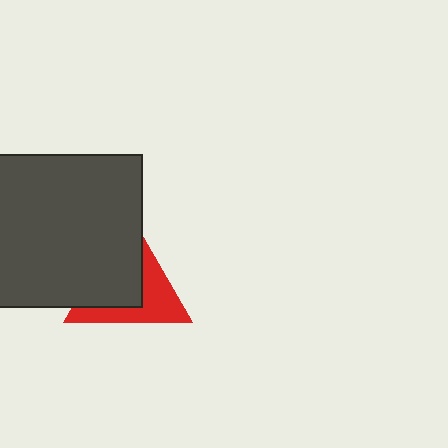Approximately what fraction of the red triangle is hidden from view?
Roughly 54% of the red triangle is hidden behind the dark gray rectangle.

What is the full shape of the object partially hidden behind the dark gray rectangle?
The partially hidden object is a red triangle.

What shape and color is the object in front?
The object in front is a dark gray rectangle.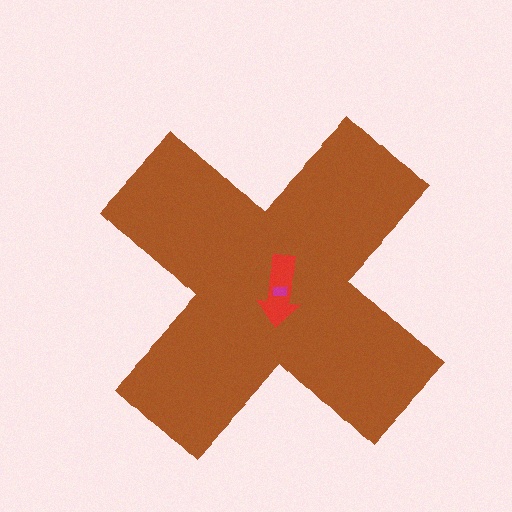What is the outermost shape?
The brown cross.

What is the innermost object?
The magenta rectangle.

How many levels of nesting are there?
3.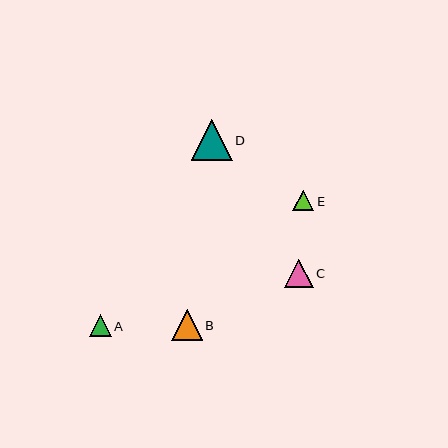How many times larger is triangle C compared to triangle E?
Triangle C is approximately 1.4 times the size of triangle E.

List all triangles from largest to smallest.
From largest to smallest: D, B, C, A, E.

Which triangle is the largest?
Triangle D is the largest with a size of approximately 41 pixels.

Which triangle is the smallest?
Triangle E is the smallest with a size of approximately 21 pixels.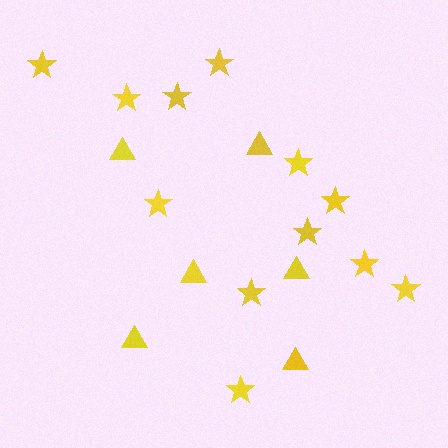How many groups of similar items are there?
There are 2 groups: one group of triangles (6) and one group of stars (12).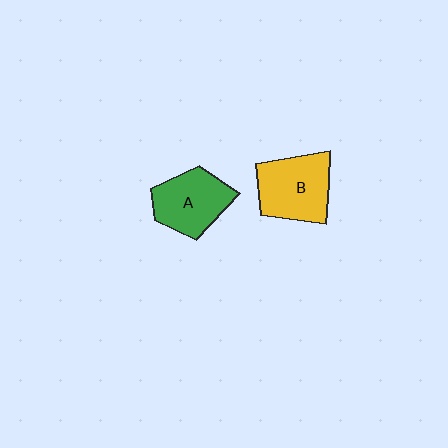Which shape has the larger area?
Shape B (yellow).